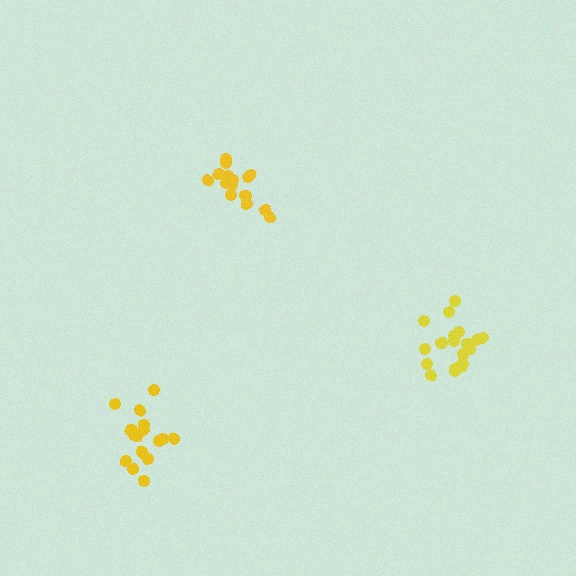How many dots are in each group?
Group 1: 16 dots, Group 2: 19 dots, Group 3: 15 dots (50 total).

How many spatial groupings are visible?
There are 3 spatial groupings.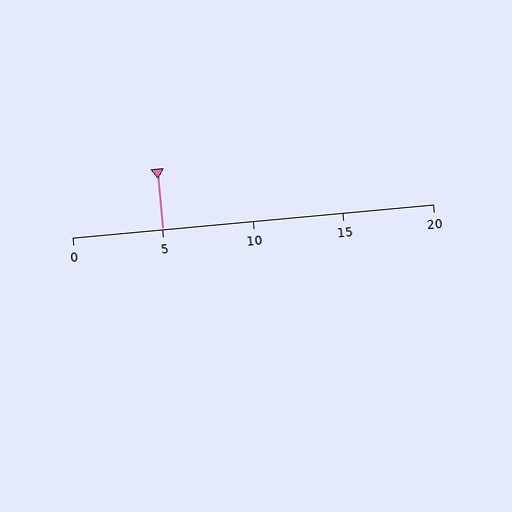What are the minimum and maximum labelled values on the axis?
The axis runs from 0 to 20.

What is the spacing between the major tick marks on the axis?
The major ticks are spaced 5 apart.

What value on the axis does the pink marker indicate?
The marker indicates approximately 5.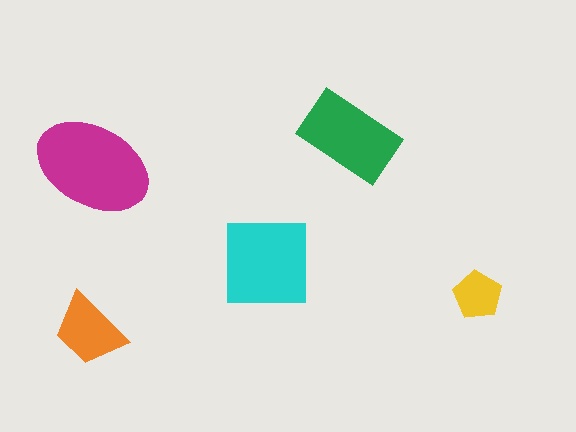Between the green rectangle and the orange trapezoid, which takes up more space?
The green rectangle.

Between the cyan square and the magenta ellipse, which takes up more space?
The magenta ellipse.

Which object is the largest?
The magenta ellipse.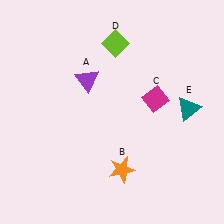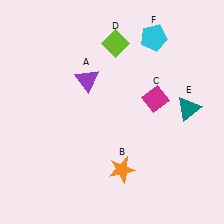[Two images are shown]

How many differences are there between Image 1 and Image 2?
There is 1 difference between the two images.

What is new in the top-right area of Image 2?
A cyan pentagon (F) was added in the top-right area of Image 2.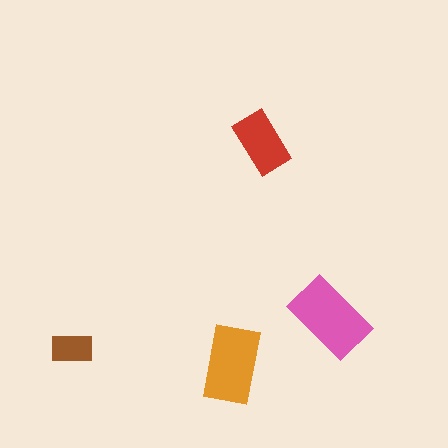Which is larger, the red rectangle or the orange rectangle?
The orange one.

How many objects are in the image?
There are 4 objects in the image.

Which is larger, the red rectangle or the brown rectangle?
The red one.